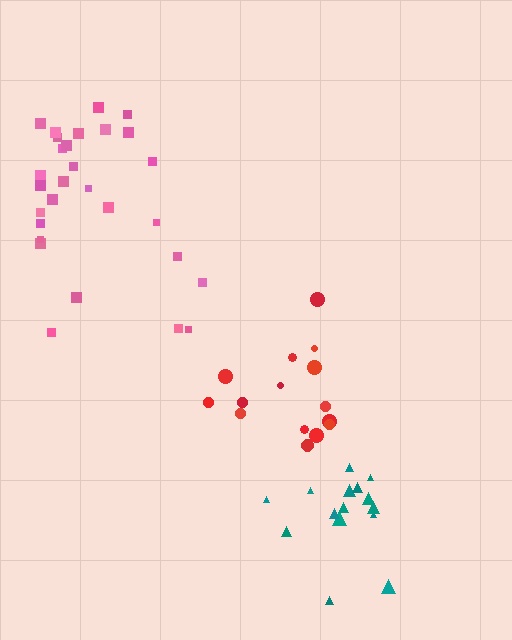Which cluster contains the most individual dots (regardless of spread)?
Pink (30).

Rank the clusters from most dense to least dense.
teal, red, pink.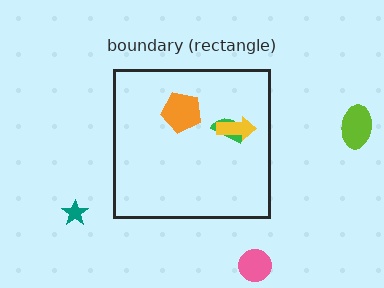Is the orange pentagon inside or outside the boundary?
Inside.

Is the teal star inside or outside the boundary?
Outside.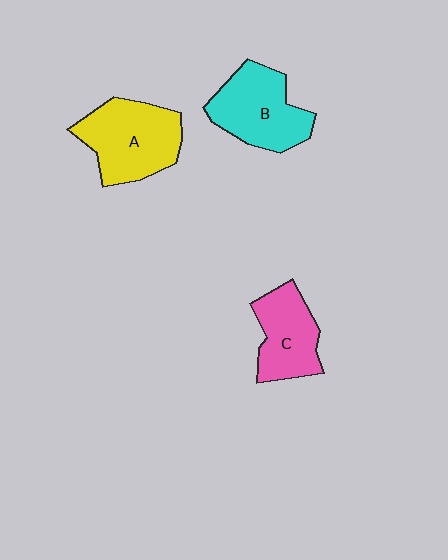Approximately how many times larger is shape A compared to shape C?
Approximately 1.3 times.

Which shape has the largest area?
Shape A (yellow).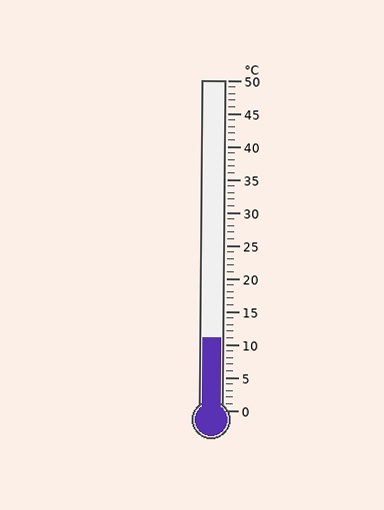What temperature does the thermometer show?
The thermometer shows approximately 11°C.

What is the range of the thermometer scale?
The thermometer scale ranges from 0°C to 50°C.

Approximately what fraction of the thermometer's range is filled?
The thermometer is filled to approximately 20% of its range.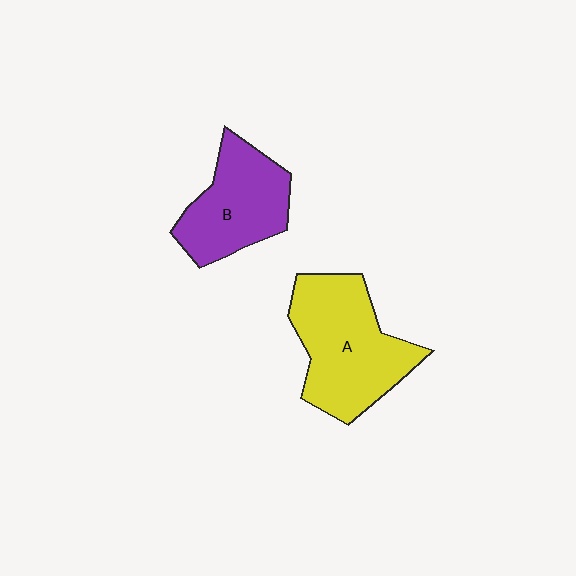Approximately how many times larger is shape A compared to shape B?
Approximately 1.3 times.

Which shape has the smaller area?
Shape B (purple).